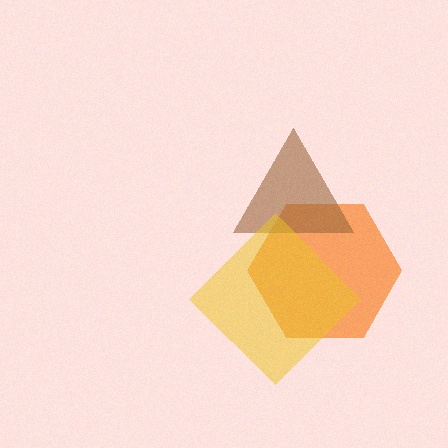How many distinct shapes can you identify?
There are 3 distinct shapes: an orange hexagon, a brown triangle, a yellow diamond.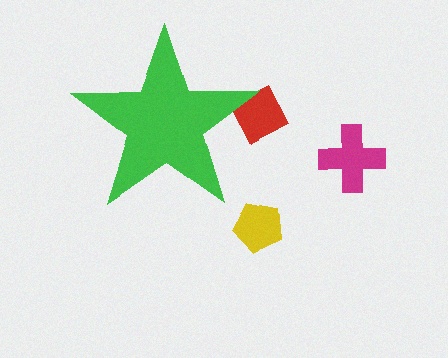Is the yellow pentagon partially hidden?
No, the yellow pentagon is fully visible.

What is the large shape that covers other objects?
A green star.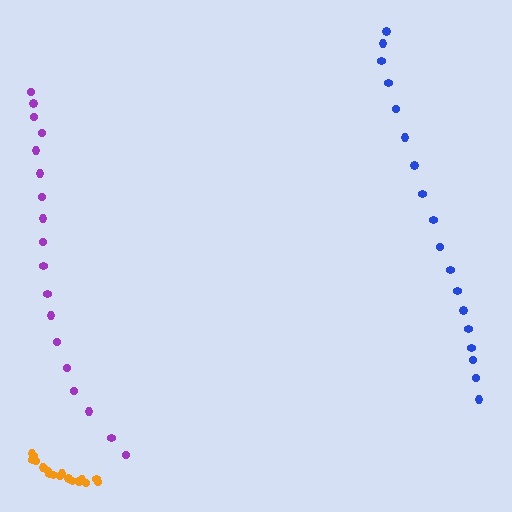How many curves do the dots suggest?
There are 3 distinct paths.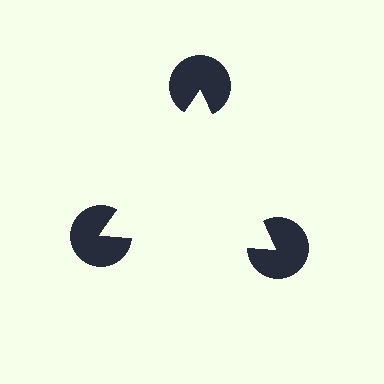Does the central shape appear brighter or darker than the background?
It typically appears slightly brighter than the background, even though no actual brightness change is drawn.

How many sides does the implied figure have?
3 sides.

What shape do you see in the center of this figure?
An illusory triangle — its edges are inferred from the aligned wedge cuts in the pac-man discs, not physically drawn.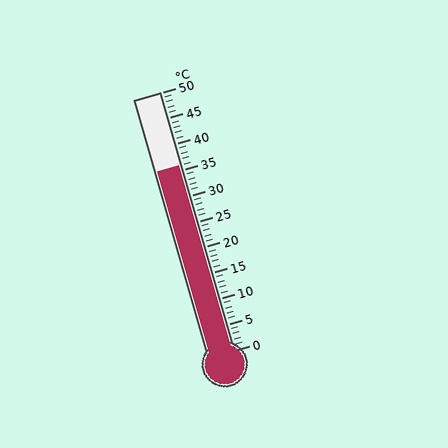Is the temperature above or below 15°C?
The temperature is above 15°C.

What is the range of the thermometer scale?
The thermometer scale ranges from 0°C to 50°C.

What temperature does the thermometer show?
The thermometer shows approximately 36°C.